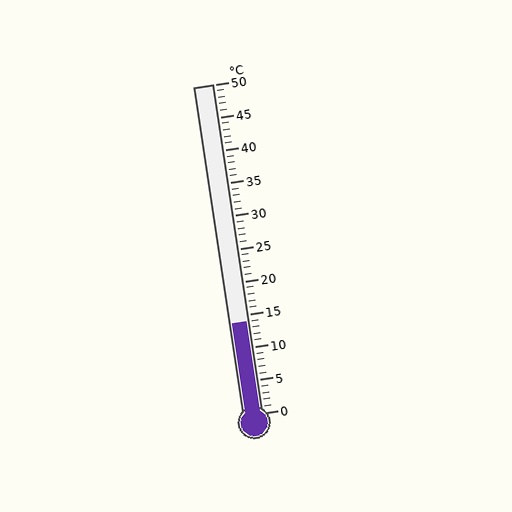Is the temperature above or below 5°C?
The temperature is above 5°C.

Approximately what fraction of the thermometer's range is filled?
The thermometer is filled to approximately 30% of its range.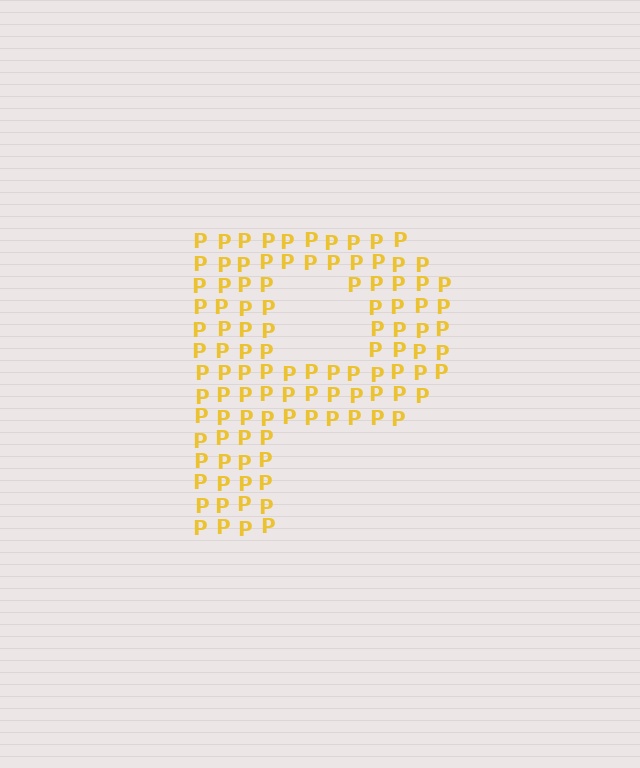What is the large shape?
The large shape is the letter P.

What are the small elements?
The small elements are letter P's.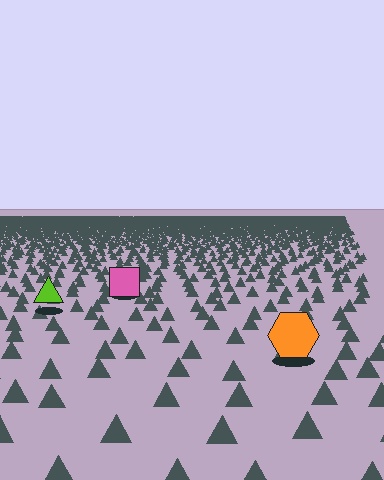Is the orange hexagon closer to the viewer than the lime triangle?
Yes. The orange hexagon is closer — you can tell from the texture gradient: the ground texture is coarser near it.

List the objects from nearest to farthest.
From nearest to farthest: the orange hexagon, the lime triangle, the pink square.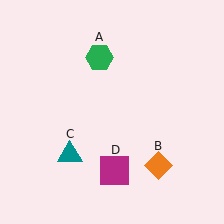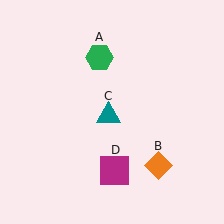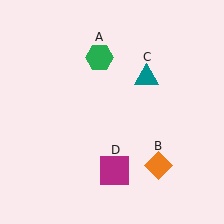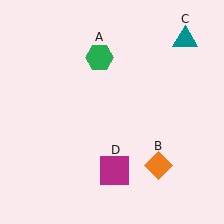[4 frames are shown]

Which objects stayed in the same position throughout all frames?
Green hexagon (object A) and orange diamond (object B) and magenta square (object D) remained stationary.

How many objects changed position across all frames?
1 object changed position: teal triangle (object C).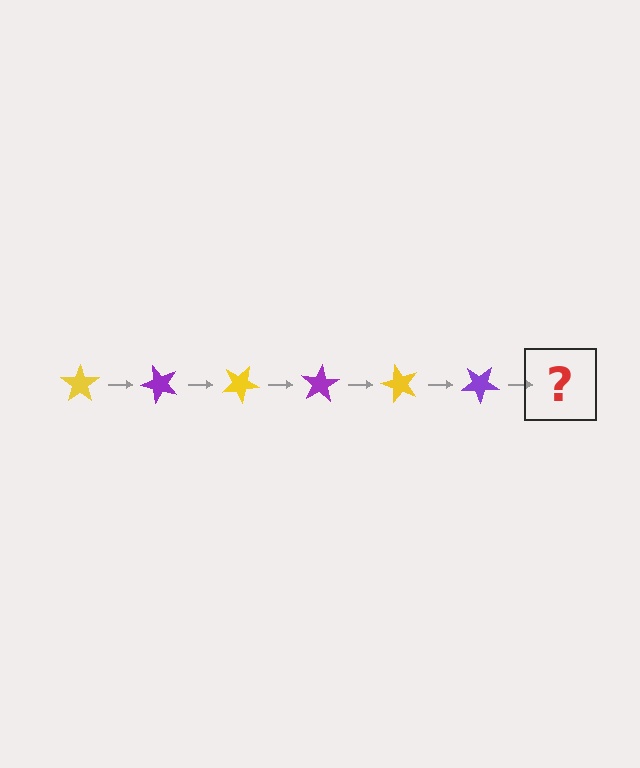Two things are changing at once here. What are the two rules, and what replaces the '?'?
The two rules are that it rotates 50 degrees each step and the color cycles through yellow and purple. The '?' should be a yellow star, rotated 300 degrees from the start.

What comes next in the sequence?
The next element should be a yellow star, rotated 300 degrees from the start.